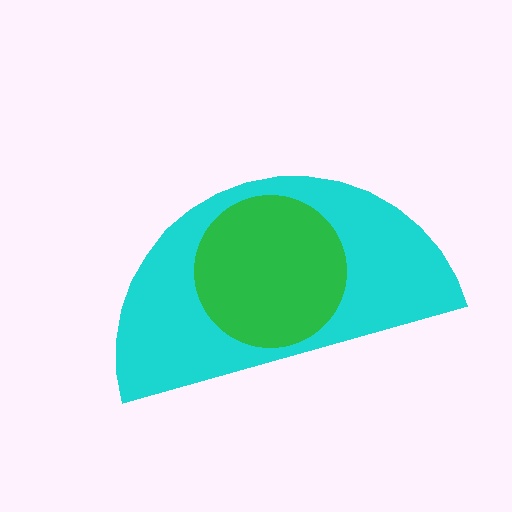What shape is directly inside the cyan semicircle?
The green circle.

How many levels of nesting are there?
2.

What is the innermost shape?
The green circle.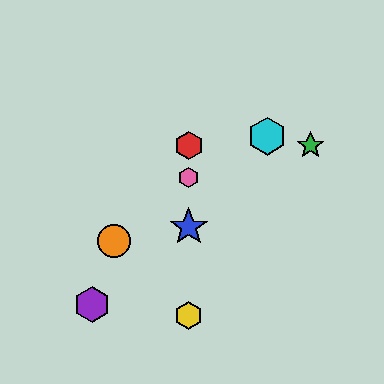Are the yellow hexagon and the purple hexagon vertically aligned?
No, the yellow hexagon is at x≈189 and the purple hexagon is at x≈92.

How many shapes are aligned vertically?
4 shapes (the red hexagon, the blue star, the yellow hexagon, the pink hexagon) are aligned vertically.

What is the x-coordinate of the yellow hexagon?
The yellow hexagon is at x≈189.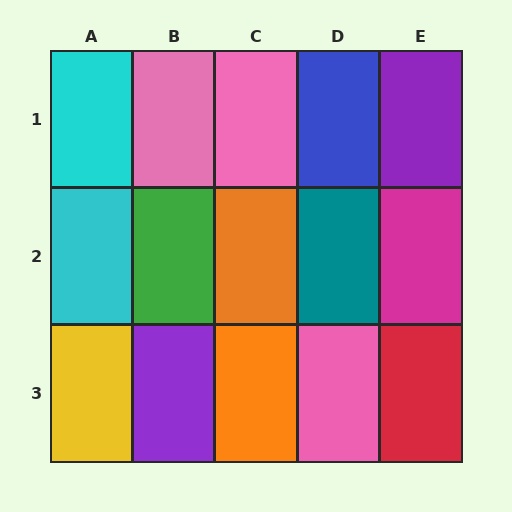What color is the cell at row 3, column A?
Yellow.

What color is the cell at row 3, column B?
Purple.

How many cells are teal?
1 cell is teal.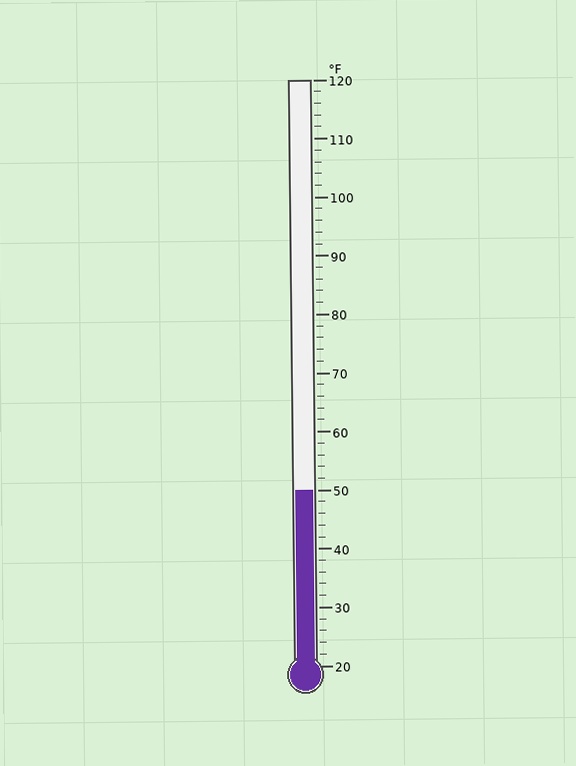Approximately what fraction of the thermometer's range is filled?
The thermometer is filled to approximately 30% of its range.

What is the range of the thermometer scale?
The thermometer scale ranges from 20°F to 120°F.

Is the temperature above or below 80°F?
The temperature is below 80°F.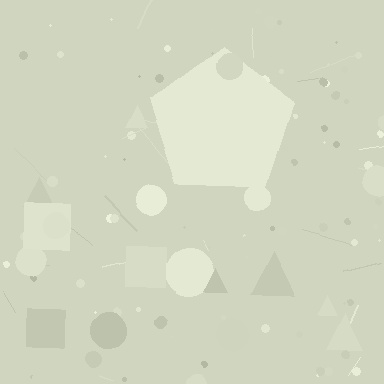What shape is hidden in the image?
A pentagon is hidden in the image.